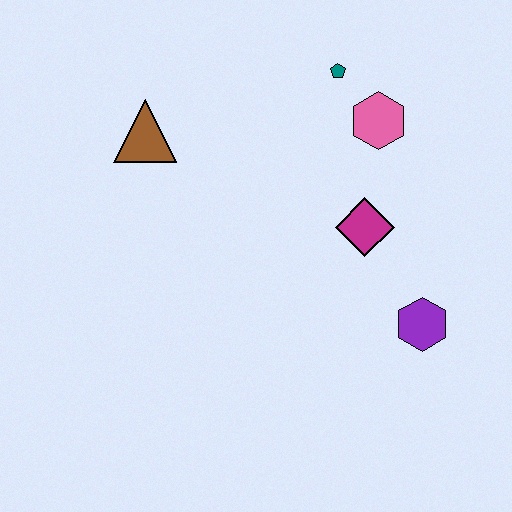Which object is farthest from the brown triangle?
The purple hexagon is farthest from the brown triangle.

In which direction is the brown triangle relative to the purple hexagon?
The brown triangle is to the left of the purple hexagon.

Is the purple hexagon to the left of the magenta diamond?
No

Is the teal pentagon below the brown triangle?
No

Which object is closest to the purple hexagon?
The magenta diamond is closest to the purple hexagon.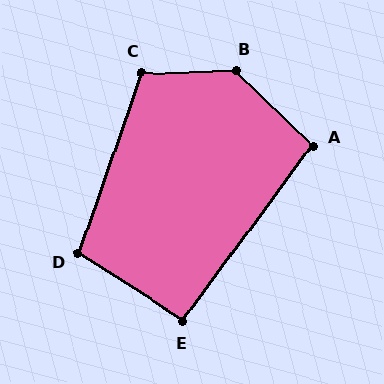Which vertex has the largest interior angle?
B, at approximately 134 degrees.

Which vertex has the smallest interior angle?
E, at approximately 94 degrees.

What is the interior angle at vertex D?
Approximately 103 degrees (obtuse).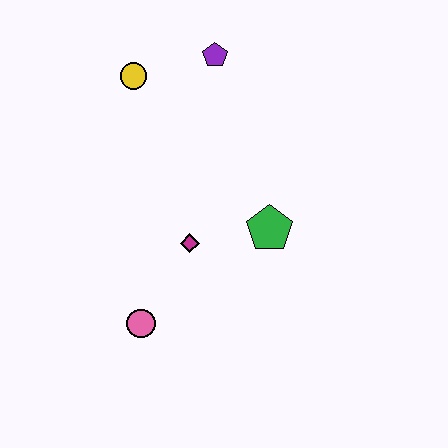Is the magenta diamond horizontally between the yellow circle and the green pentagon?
Yes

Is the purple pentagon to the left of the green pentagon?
Yes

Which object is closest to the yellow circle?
The purple pentagon is closest to the yellow circle.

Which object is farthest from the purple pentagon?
The pink circle is farthest from the purple pentagon.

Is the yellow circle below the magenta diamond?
No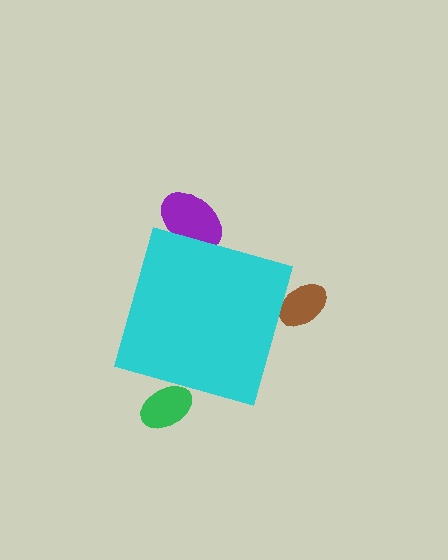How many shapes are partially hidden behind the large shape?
3 shapes are partially hidden.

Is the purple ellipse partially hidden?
Yes, the purple ellipse is partially hidden behind the cyan diamond.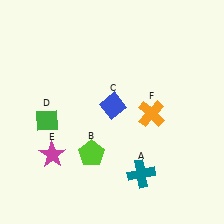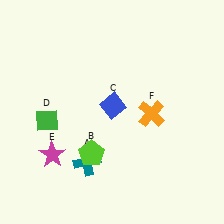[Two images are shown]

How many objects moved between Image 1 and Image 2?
1 object moved between the two images.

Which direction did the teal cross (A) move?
The teal cross (A) moved left.